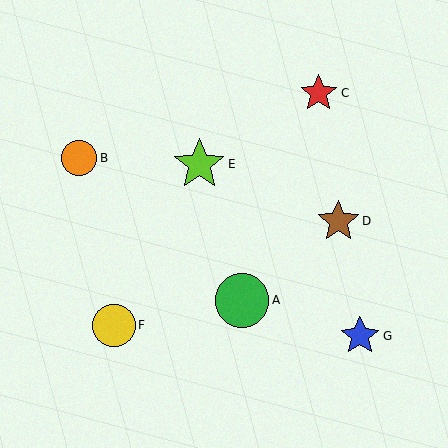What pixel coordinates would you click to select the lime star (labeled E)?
Click at (199, 164) to select the lime star E.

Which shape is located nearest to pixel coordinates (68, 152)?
The orange circle (labeled B) at (79, 158) is nearest to that location.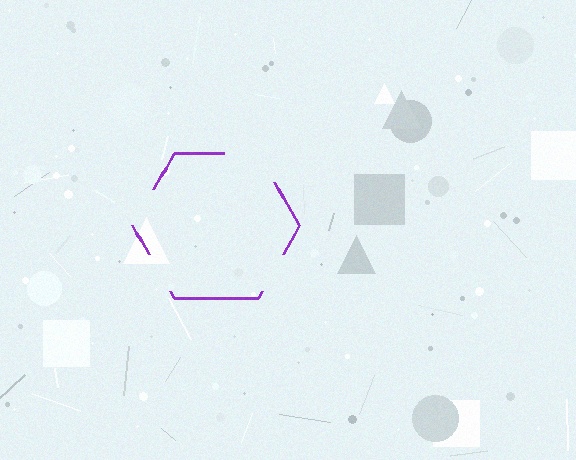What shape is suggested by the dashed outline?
The dashed outline suggests a hexagon.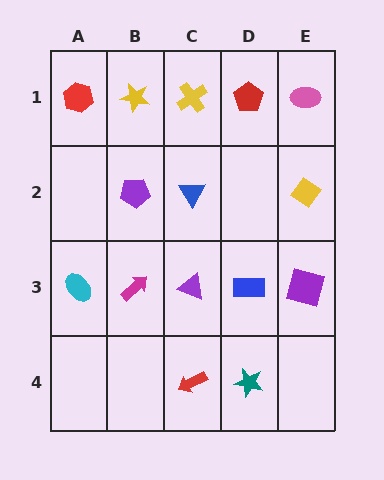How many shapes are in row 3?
5 shapes.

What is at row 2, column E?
A yellow diamond.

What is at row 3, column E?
A purple square.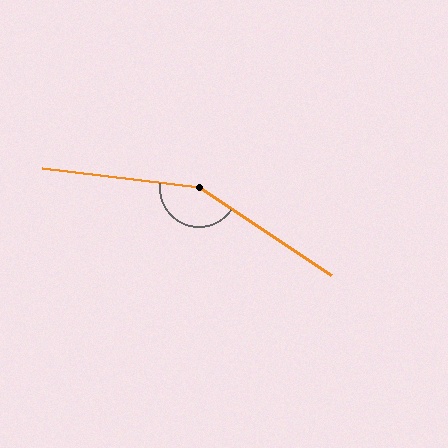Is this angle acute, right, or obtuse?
It is obtuse.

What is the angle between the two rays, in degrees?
Approximately 153 degrees.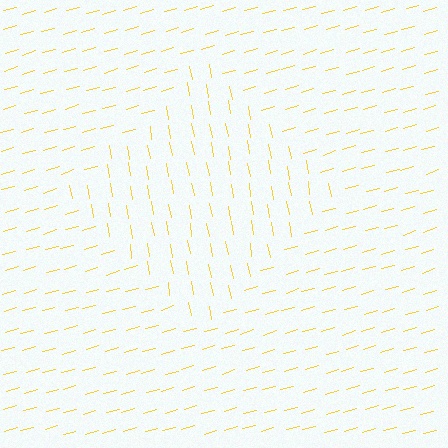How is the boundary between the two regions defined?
The boundary is defined purely by a change in line orientation (approximately 84 degrees difference). All lines are the same color and thickness.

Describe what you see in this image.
The image is filled with small yellow line segments. A diamond region in the image has lines oriented differently from the surrounding lines, creating a visible texture boundary.